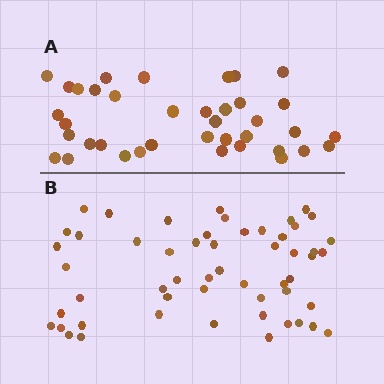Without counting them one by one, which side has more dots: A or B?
Region B (the bottom region) has more dots.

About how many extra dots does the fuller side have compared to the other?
Region B has approximately 15 more dots than region A.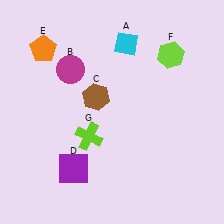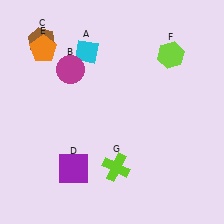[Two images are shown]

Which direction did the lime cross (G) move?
The lime cross (G) moved down.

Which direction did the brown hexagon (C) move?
The brown hexagon (C) moved up.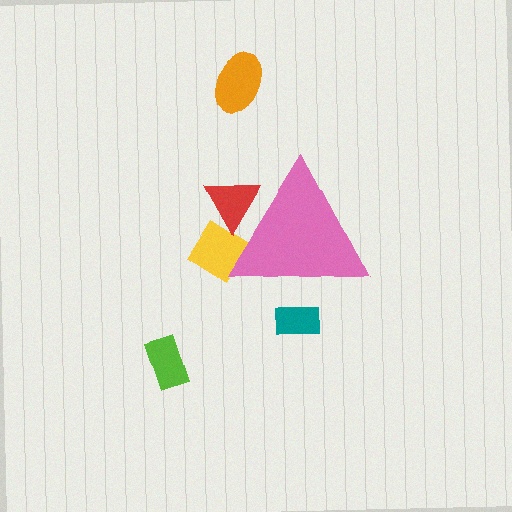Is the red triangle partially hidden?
Yes, the red triangle is partially hidden behind the pink triangle.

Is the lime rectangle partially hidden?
No, the lime rectangle is fully visible.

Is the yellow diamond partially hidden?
Yes, the yellow diamond is partially hidden behind the pink triangle.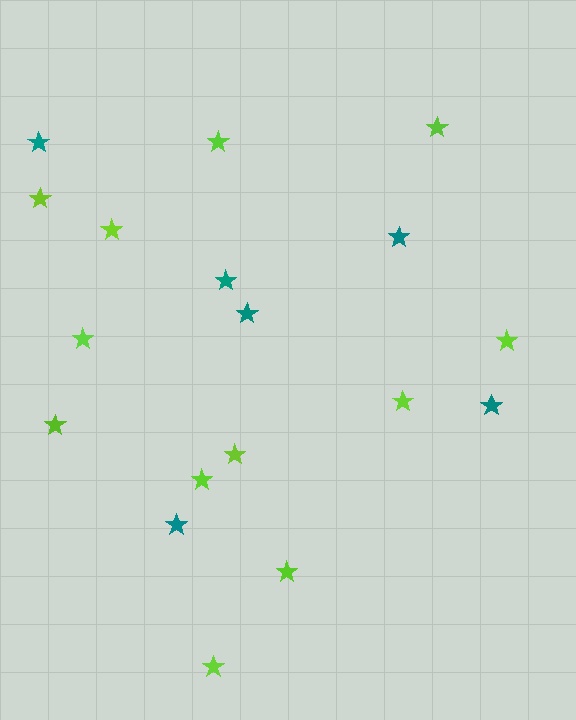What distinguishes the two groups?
There are 2 groups: one group of lime stars (12) and one group of teal stars (6).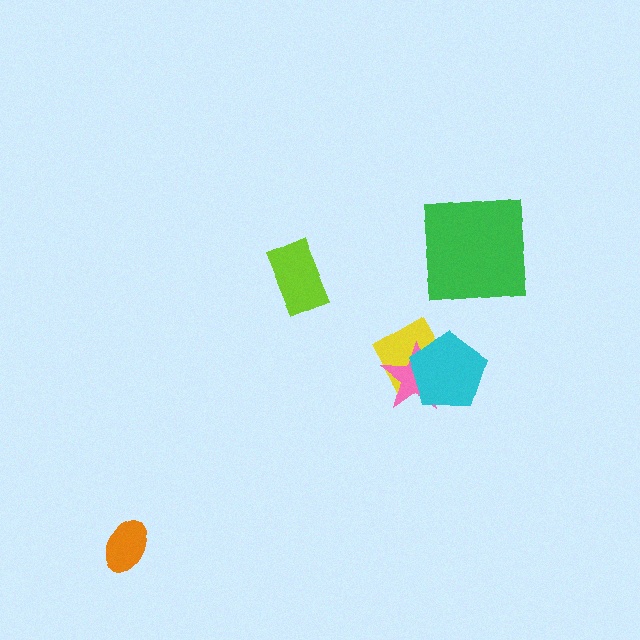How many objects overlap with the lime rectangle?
0 objects overlap with the lime rectangle.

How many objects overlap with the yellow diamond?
2 objects overlap with the yellow diamond.